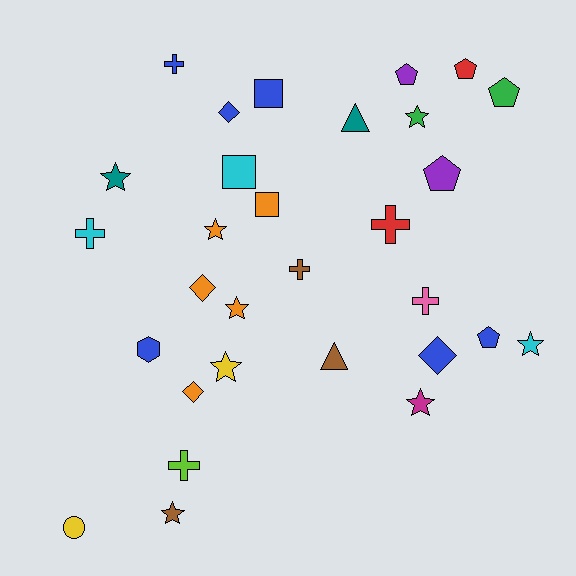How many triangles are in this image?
There are 2 triangles.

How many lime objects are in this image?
There is 1 lime object.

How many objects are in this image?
There are 30 objects.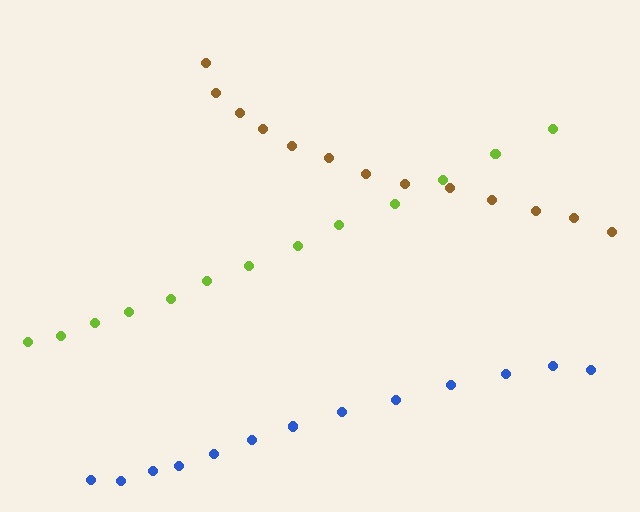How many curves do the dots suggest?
There are 3 distinct paths.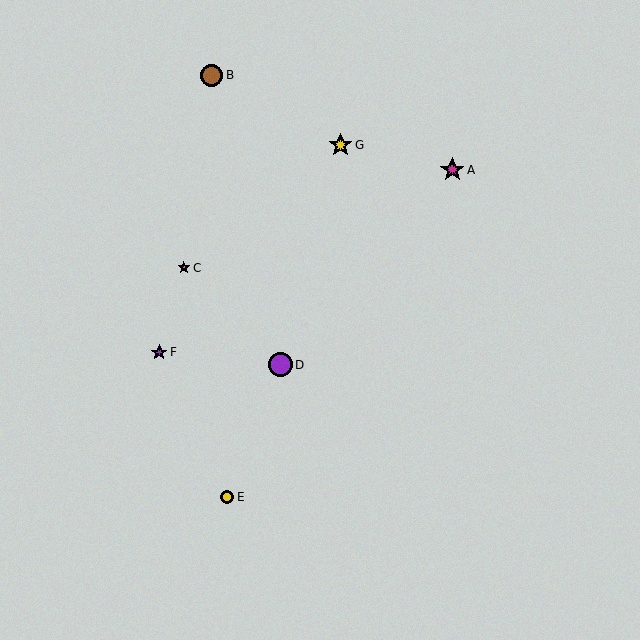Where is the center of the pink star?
The center of the pink star is at (184, 268).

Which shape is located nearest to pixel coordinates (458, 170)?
The magenta star (labeled A) at (452, 170) is nearest to that location.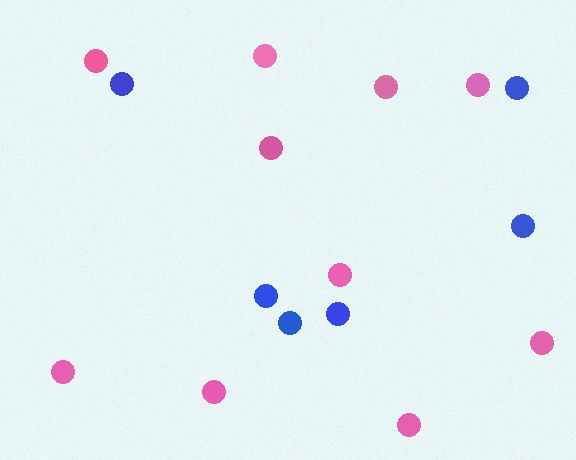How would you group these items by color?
There are 2 groups: one group of pink circles (10) and one group of blue circles (6).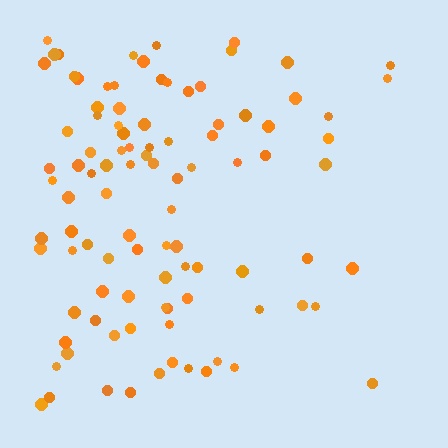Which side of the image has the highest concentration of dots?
The left.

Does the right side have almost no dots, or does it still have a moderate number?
Still a moderate number, just noticeably fewer than the left.